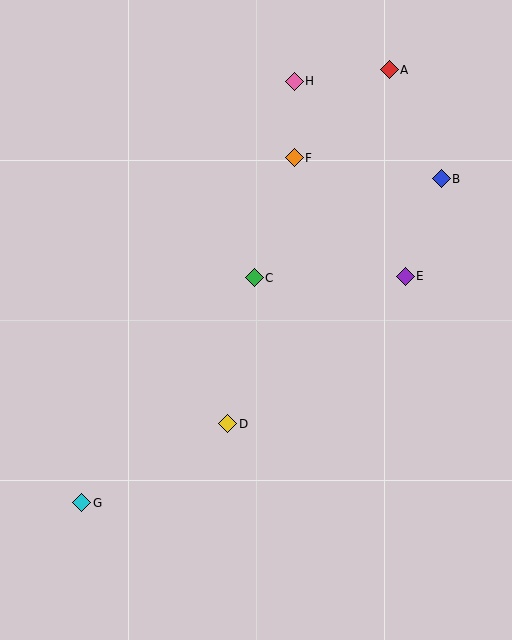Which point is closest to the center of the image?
Point C at (254, 278) is closest to the center.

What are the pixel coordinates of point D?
Point D is at (228, 424).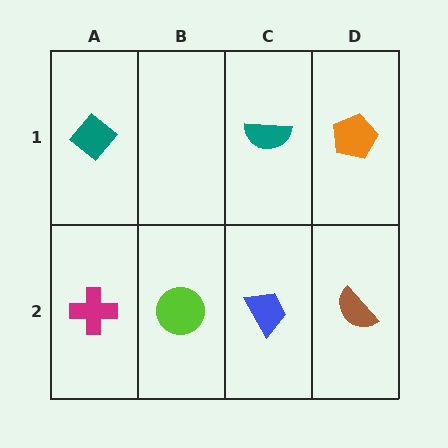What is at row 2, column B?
A lime circle.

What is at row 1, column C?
A teal semicircle.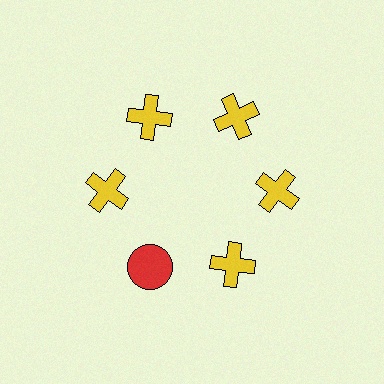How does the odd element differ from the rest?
It differs in both color (red instead of yellow) and shape (circle instead of cross).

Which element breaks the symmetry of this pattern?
The red circle at roughly the 7 o'clock position breaks the symmetry. All other shapes are yellow crosses.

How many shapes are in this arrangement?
There are 6 shapes arranged in a ring pattern.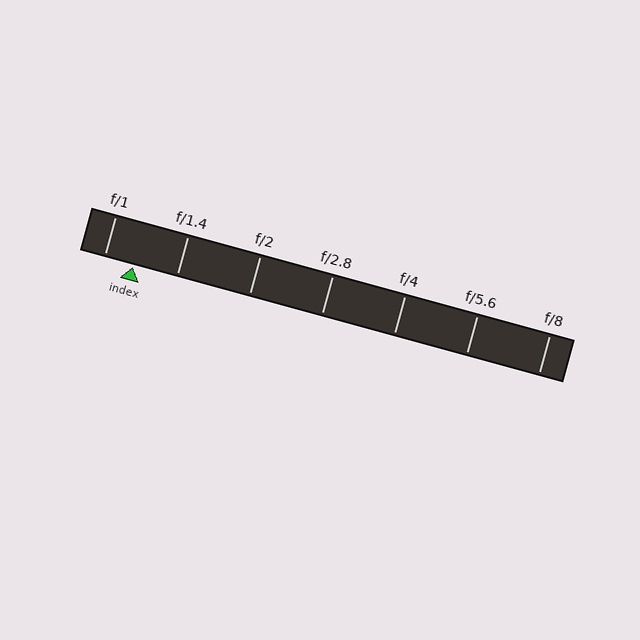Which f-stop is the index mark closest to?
The index mark is closest to f/1.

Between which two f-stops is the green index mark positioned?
The index mark is between f/1 and f/1.4.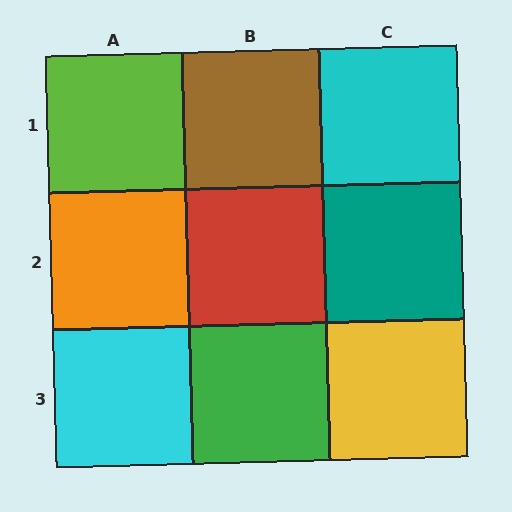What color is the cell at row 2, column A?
Orange.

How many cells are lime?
1 cell is lime.